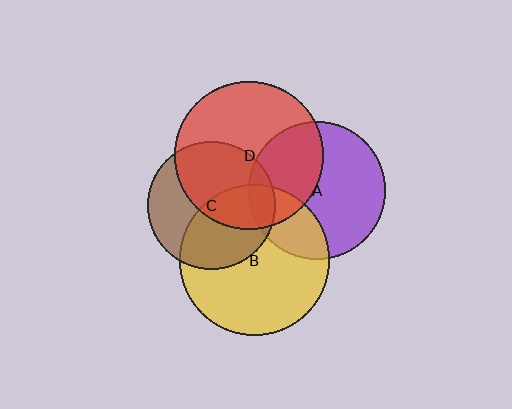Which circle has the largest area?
Circle B (yellow).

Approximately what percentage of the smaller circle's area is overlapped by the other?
Approximately 25%.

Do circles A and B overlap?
Yes.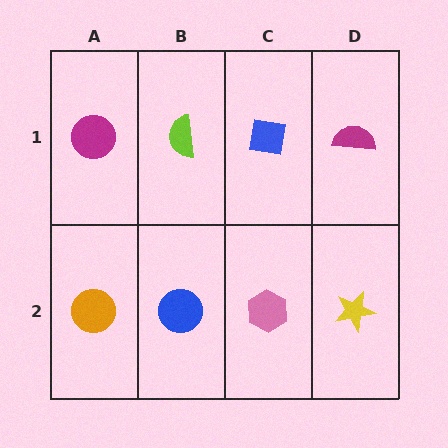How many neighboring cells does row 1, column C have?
3.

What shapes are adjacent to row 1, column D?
A yellow star (row 2, column D), a blue square (row 1, column C).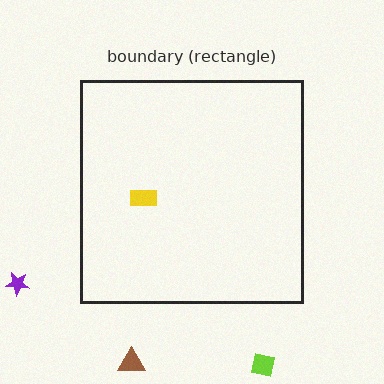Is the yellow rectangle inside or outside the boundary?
Inside.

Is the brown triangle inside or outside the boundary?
Outside.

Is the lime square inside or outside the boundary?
Outside.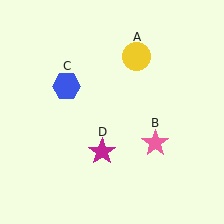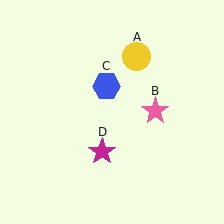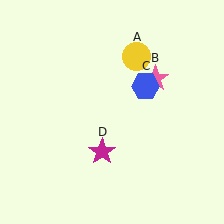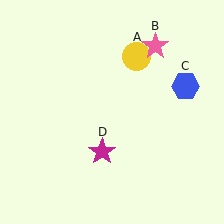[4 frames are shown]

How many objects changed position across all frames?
2 objects changed position: pink star (object B), blue hexagon (object C).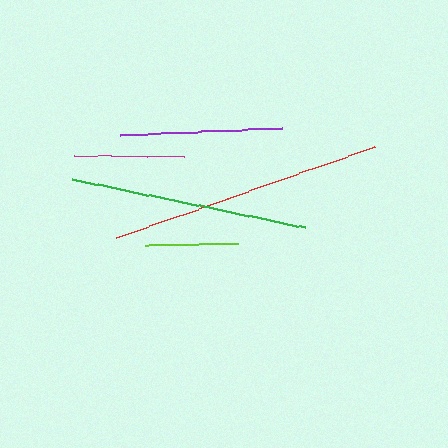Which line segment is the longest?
The red line is the longest at approximately 275 pixels.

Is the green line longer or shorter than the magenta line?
The green line is longer than the magenta line.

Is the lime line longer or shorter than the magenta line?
The magenta line is longer than the lime line.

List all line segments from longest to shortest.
From longest to shortest: red, green, purple, magenta, lime.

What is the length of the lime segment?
The lime segment is approximately 92 pixels long.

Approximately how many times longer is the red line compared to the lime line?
The red line is approximately 3.0 times the length of the lime line.